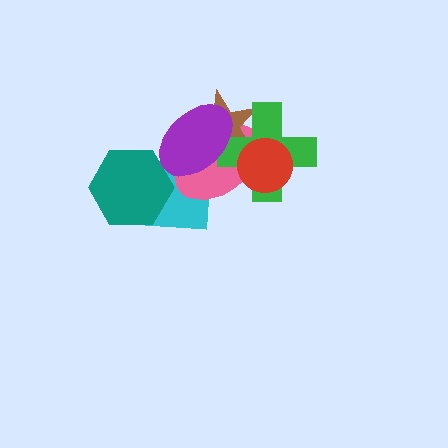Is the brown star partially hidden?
Yes, it is partially covered by another shape.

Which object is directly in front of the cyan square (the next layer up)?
The teal hexagon is directly in front of the cyan square.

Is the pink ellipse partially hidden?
Yes, it is partially covered by another shape.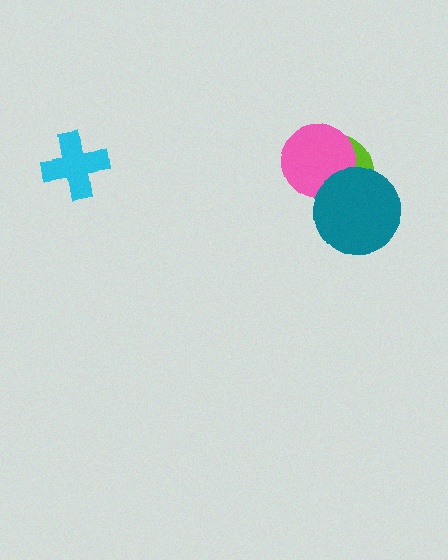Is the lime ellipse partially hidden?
Yes, it is partially covered by another shape.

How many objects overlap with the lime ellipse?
2 objects overlap with the lime ellipse.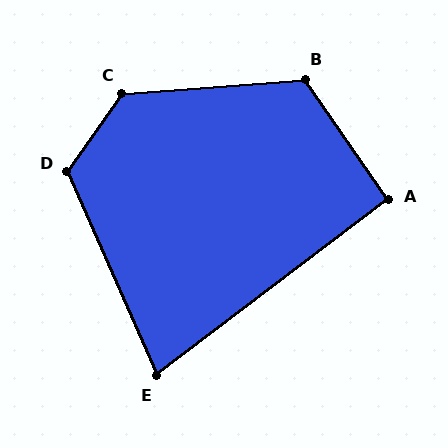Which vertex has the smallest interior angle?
E, at approximately 77 degrees.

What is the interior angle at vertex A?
Approximately 93 degrees (approximately right).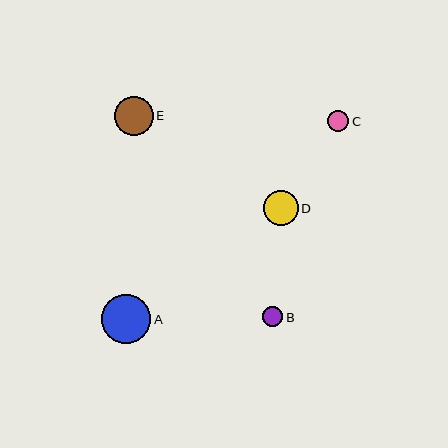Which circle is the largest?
Circle A is the largest with a size of approximately 50 pixels.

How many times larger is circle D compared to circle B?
Circle D is approximately 1.7 times the size of circle B.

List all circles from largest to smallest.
From largest to smallest: A, E, D, C, B.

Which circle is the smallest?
Circle B is the smallest with a size of approximately 20 pixels.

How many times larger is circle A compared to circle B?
Circle A is approximately 2.5 times the size of circle B.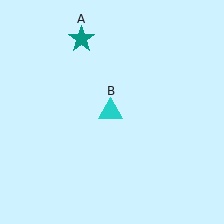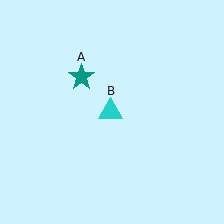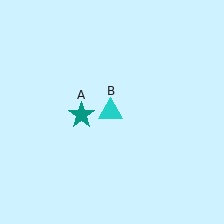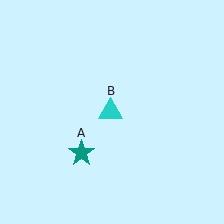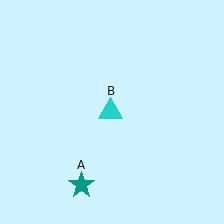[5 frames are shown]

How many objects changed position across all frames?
1 object changed position: teal star (object A).